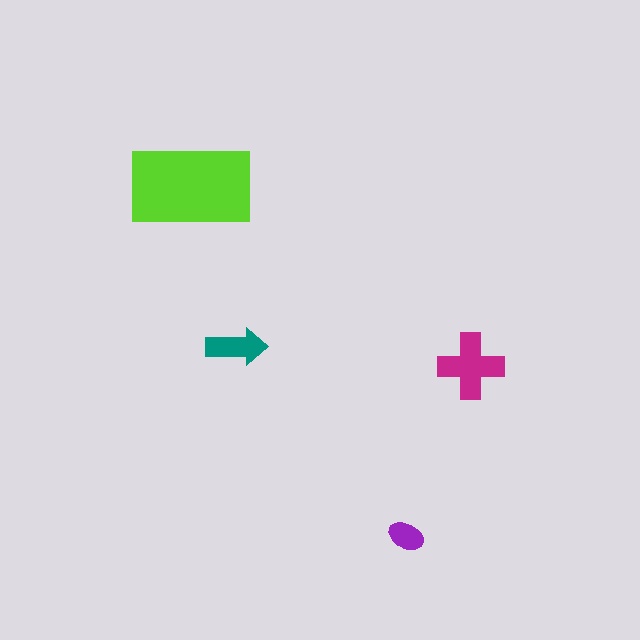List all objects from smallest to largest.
The purple ellipse, the teal arrow, the magenta cross, the lime rectangle.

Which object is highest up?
The lime rectangle is topmost.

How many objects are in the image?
There are 4 objects in the image.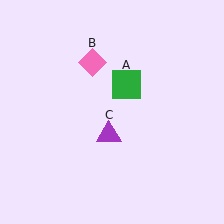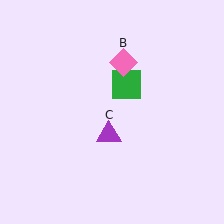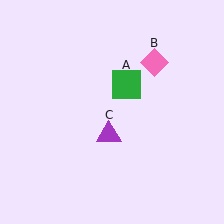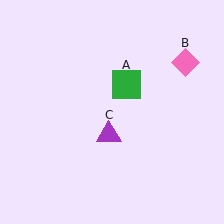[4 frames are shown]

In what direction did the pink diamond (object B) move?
The pink diamond (object B) moved right.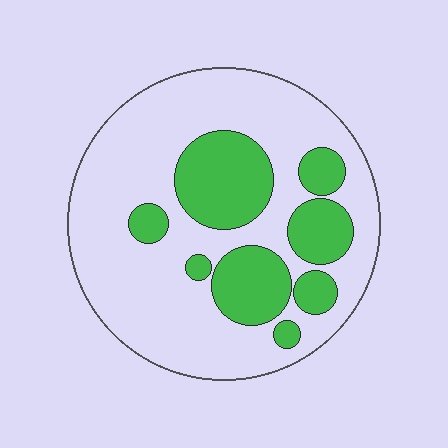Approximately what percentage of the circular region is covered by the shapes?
Approximately 30%.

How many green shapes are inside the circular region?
8.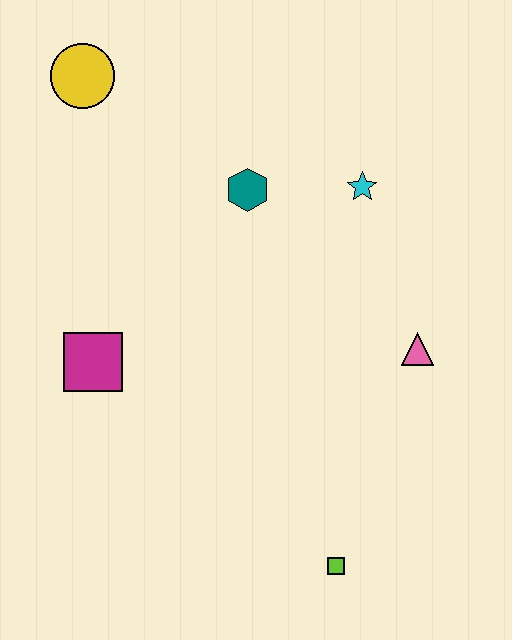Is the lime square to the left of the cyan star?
Yes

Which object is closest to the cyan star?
The teal hexagon is closest to the cyan star.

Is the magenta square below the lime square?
No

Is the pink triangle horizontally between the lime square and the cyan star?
No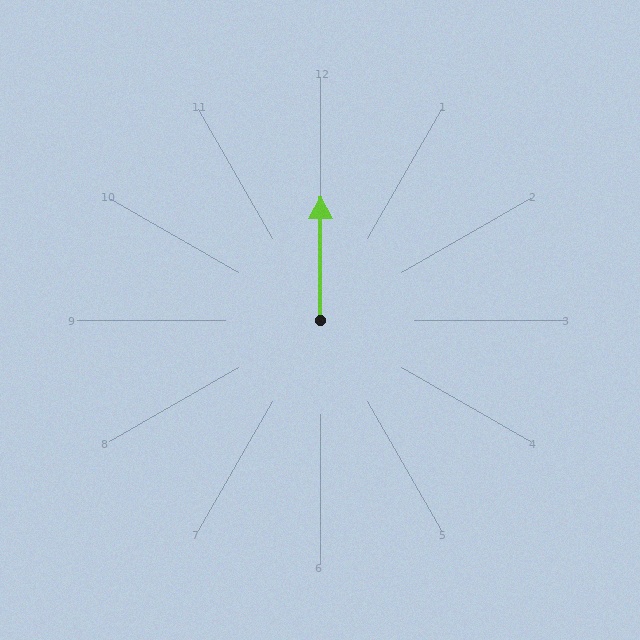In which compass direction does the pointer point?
North.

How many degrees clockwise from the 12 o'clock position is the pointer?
Approximately 0 degrees.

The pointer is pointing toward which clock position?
Roughly 12 o'clock.